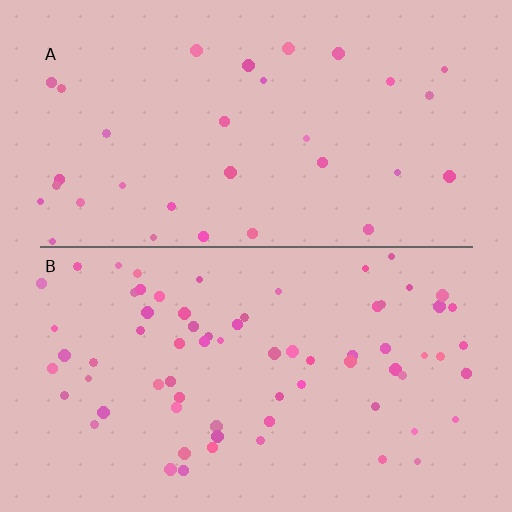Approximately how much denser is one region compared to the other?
Approximately 2.2× — region B over region A.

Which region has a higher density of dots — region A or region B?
B (the bottom).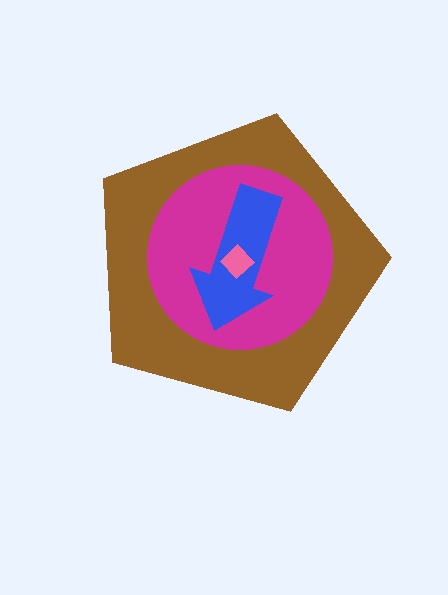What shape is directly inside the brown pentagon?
The magenta circle.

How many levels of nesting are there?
4.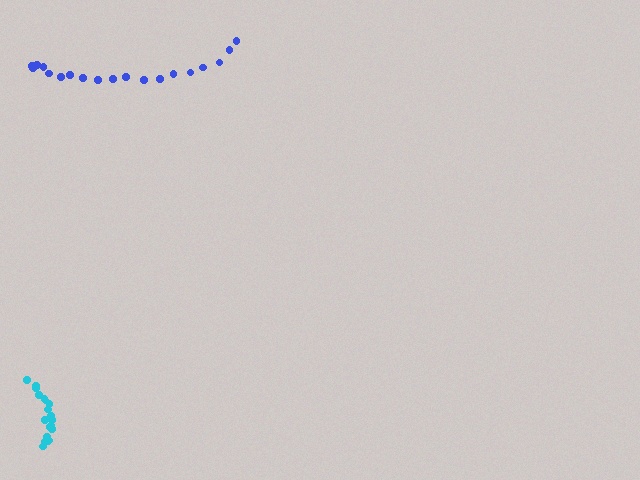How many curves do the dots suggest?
There are 2 distinct paths.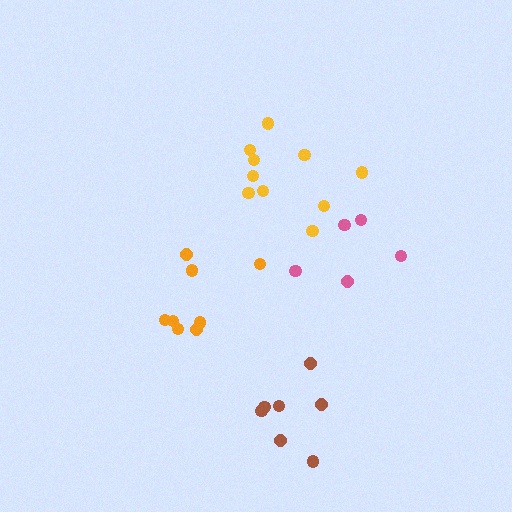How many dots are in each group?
Group 1: 8 dots, Group 2: 5 dots, Group 3: 7 dots, Group 4: 10 dots (30 total).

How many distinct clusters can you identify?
There are 4 distinct clusters.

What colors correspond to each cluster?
The clusters are colored: orange, pink, brown, yellow.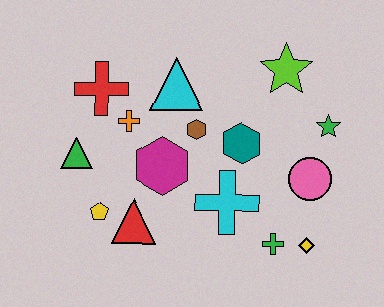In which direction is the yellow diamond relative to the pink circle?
The yellow diamond is below the pink circle.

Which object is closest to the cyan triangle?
The brown hexagon is closest to the cyan triangle.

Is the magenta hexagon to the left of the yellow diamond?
Yes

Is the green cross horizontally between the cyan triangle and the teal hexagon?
No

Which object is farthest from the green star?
The green triangle is farthest from the green star.